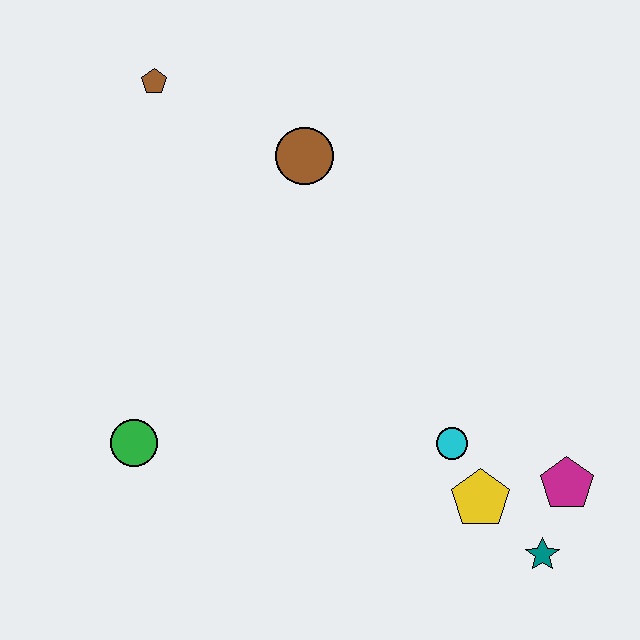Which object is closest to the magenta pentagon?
The teal star is closest to the magenta pentagon.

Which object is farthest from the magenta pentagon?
The brown pentagon is farthest from the magenta pentagon.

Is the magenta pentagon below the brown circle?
Yes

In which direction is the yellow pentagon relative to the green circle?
The yellow pentagon is to the right of the green circle.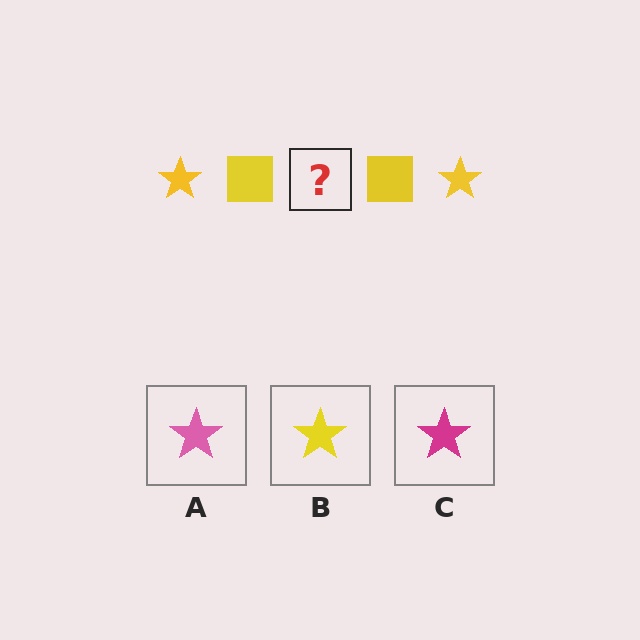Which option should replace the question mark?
Option B.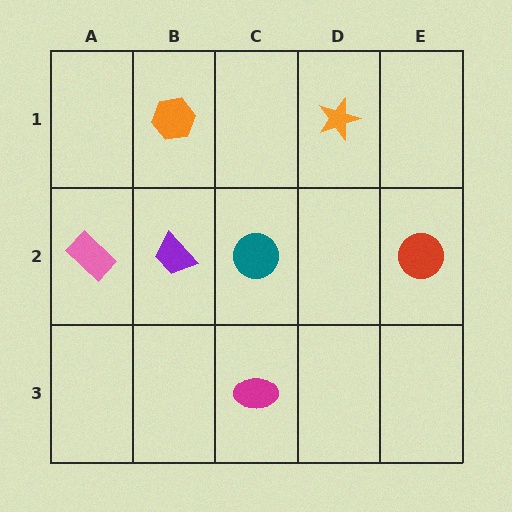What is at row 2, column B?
A purple trapezoid.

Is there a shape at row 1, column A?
No, that cell is empty.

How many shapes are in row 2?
4 shapes.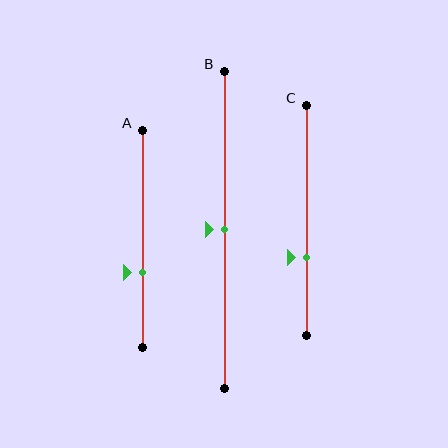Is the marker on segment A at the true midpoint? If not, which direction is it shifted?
No, the marker on segment A is shifted downward by about 15% of the segment length.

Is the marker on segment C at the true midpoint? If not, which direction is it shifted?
No, the marker on segment C is shifted downward by about 16% of the segment length.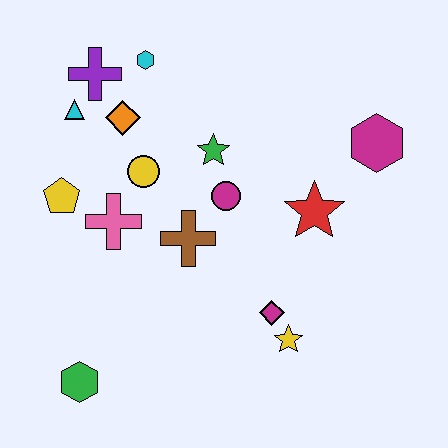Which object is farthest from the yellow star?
The purple cross is farthest from the yellow star.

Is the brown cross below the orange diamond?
Yes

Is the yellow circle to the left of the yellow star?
Yes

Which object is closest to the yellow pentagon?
The pink cross is closest to the yellow pentagon.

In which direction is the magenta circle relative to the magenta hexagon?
The magenta circle is to the left of the magenta hexagon.